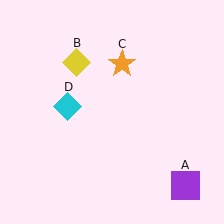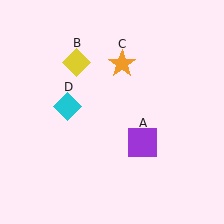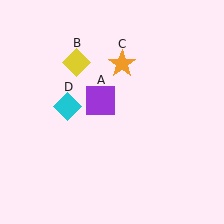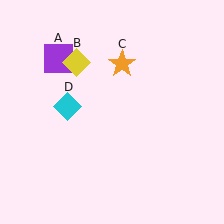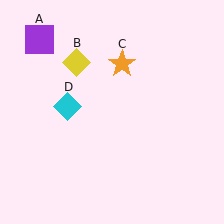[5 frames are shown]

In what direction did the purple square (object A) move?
The purple square (object A) moved up and to the left.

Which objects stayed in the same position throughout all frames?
Yellow diamond (object B) and orange star (object C) and cyan diamond (object D) remained stationary.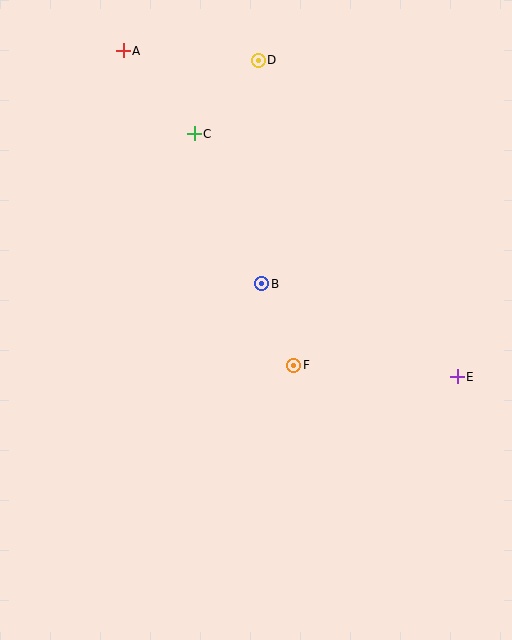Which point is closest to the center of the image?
Point B at (262, 284) is closest to the center.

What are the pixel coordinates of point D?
Point D is at (258, 60).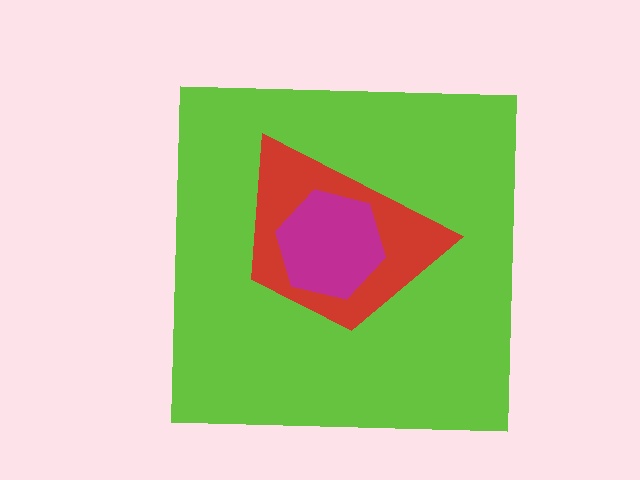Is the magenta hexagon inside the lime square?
Yes.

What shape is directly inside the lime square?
The red trapezoid.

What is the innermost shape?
The magenta hexagon.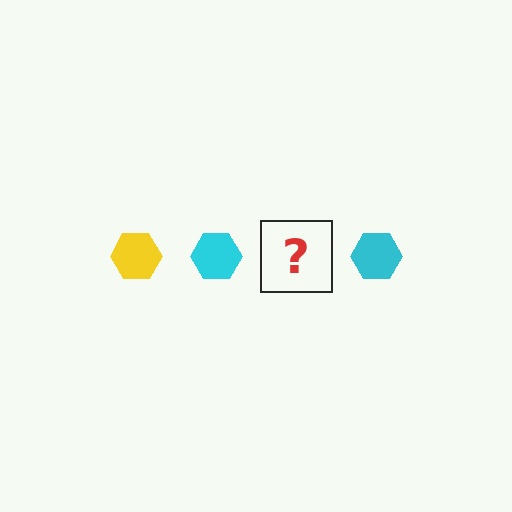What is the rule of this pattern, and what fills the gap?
The rule is that the pattern cycles through yellow, cyan hexagons. The gap should be filled with a yellow hexagon.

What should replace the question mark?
The question mark should be replaced with a yellow hexagon.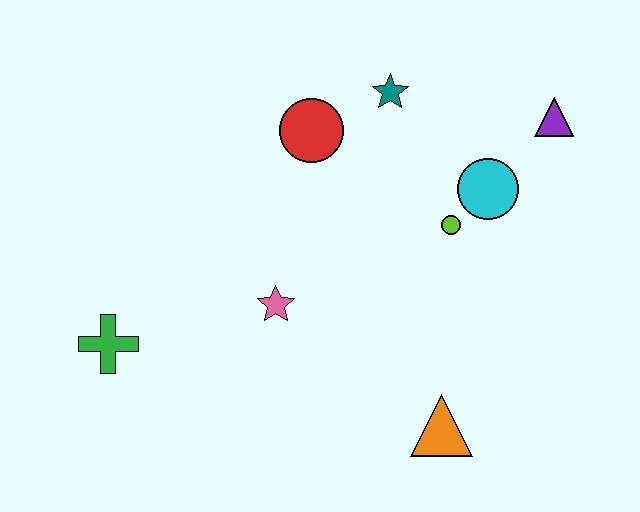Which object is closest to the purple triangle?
The cyan circle is closest to the purple triangle.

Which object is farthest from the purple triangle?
The green cross is farthest from the purple triangle.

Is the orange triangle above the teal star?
No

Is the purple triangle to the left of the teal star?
No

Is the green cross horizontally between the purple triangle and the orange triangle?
No